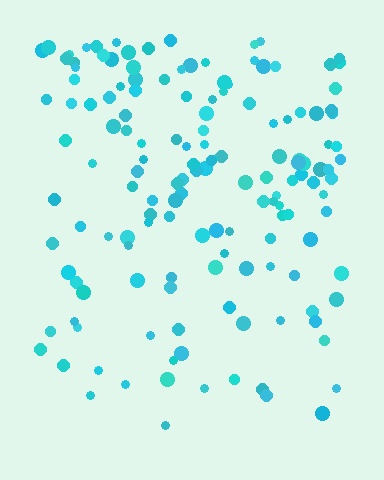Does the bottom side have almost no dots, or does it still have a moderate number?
Still a moderate number, just noticeably fewer than the top.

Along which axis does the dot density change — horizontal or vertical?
Vertical.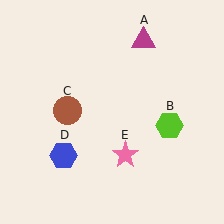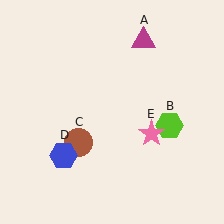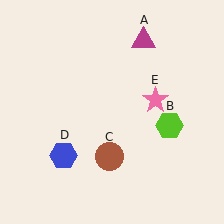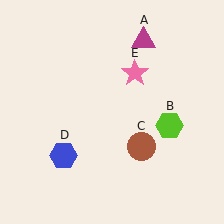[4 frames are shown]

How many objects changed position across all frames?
2 objects changed position: brown circle (object C), pink star (object E).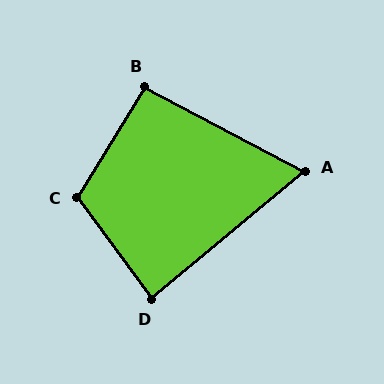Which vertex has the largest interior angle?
C, at approximately 112 degrees.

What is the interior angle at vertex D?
Approximately 86 degrees (approximately right).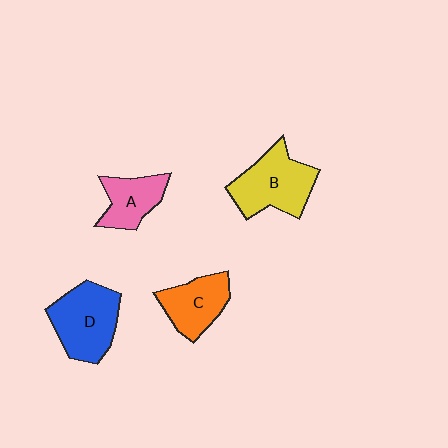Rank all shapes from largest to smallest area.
From largest to smallest: B (yellow), D (blue), C (orange), A (pink).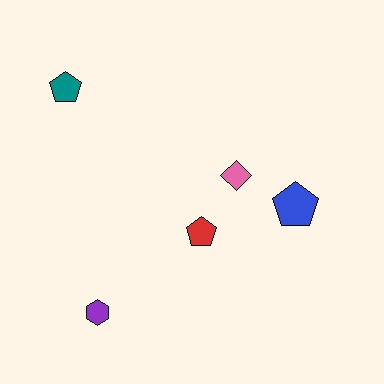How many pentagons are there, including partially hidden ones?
There are 3 pentagons.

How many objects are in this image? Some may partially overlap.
There are 5 objects.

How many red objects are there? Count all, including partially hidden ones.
There is 1 red object.